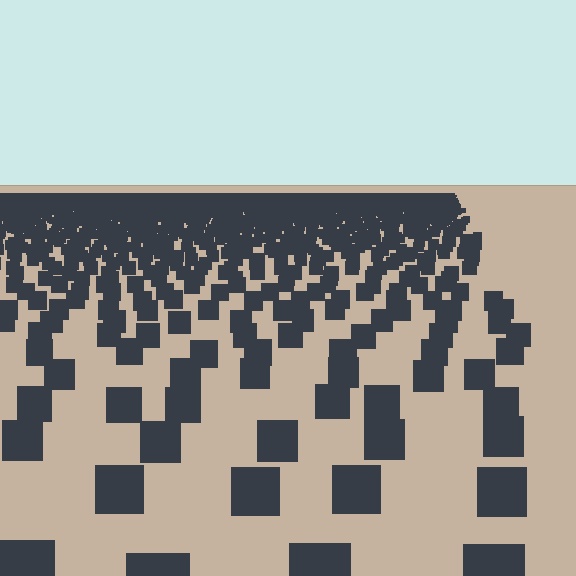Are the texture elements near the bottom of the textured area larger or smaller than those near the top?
Larger. Near the bottom, elements are closer to the viewer and appear at a bigger on-screen size.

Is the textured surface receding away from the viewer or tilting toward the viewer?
The surface is receding away from the viewer. Texture elements get smaller and denser toward the top.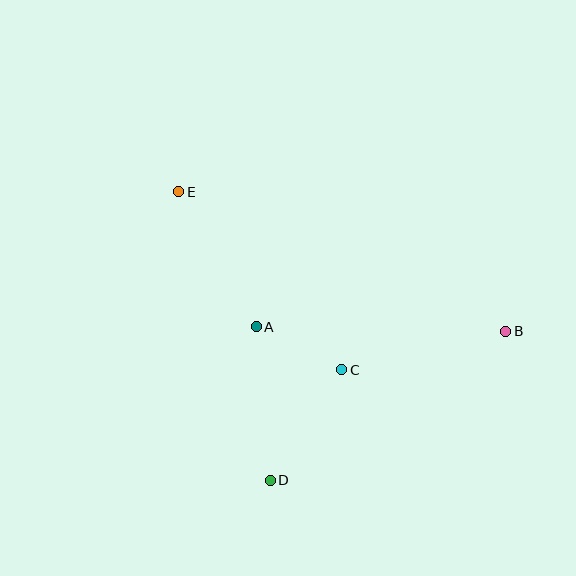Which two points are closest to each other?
Points A and C are closest to each other.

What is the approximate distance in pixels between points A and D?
The distance between A and D is approximately 154 pixels.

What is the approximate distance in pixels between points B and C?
The distance between B and C is approximately 169 pixels.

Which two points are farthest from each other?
Points B and E are farthest from each other.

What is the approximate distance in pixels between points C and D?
The distance between C and D is approximately 132 pixels.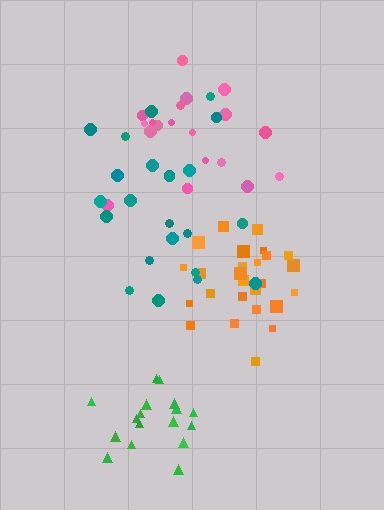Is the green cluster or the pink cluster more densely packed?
Green.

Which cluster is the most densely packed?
Orange.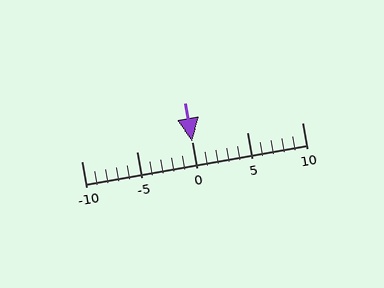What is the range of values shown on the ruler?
The ruler shows values from -10 to 10.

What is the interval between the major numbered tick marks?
The major tick marks are spaced 5 units apart.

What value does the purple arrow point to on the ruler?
The purple arrow points to approximately 0.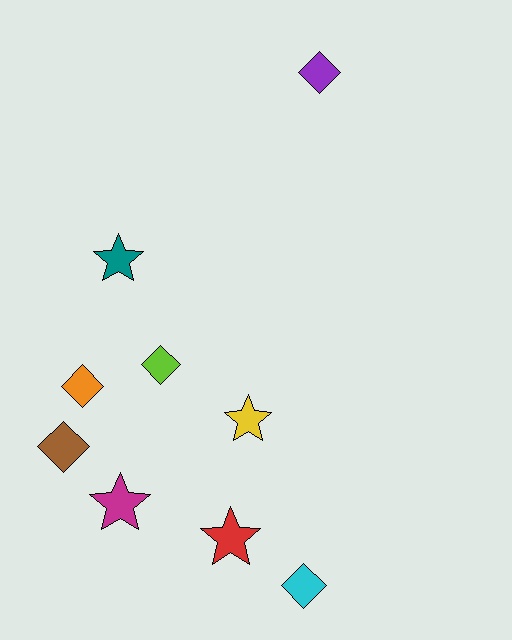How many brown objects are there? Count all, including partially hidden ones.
There is 1 brown object.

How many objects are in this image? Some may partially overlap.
There are 9 objects.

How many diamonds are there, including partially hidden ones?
There are 5 diamonds.